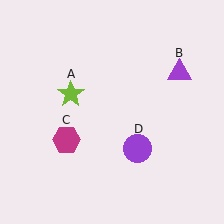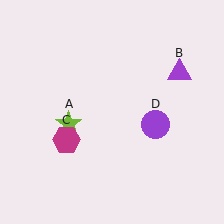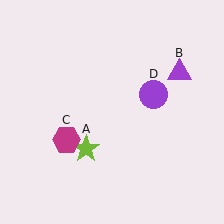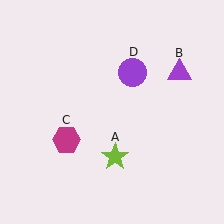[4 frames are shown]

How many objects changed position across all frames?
2 objects changed position: lime star (object A), purple circle (object D).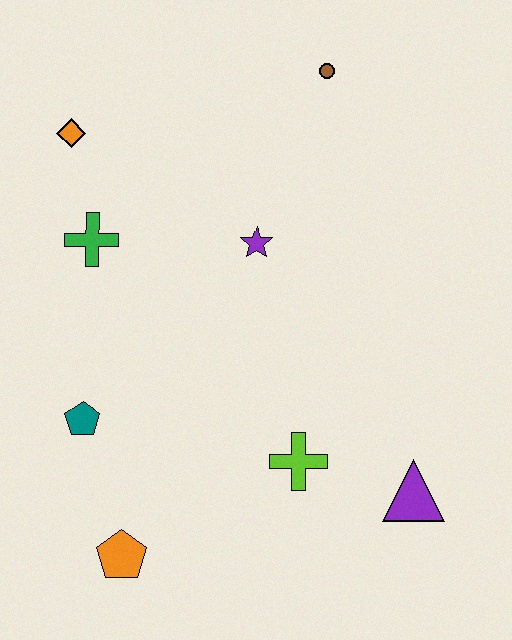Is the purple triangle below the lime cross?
Yes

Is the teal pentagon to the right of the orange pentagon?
No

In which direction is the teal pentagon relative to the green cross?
The teal pentagon is below the green cross.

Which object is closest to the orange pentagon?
The teal pentagon is closest to the orange pentagon.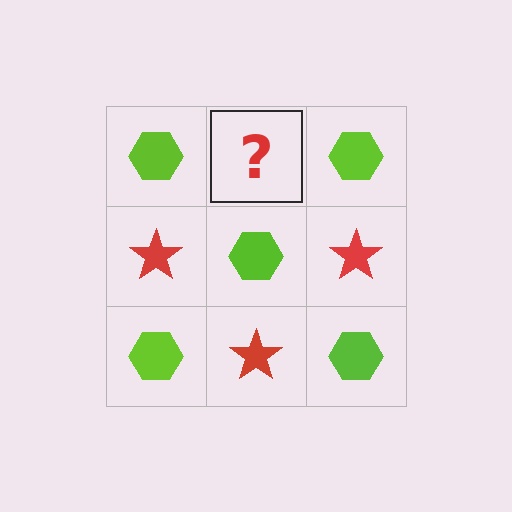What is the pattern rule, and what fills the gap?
The rule is that it alternates lime hexagon and red star in a checkerboard pattern. The gap should be filled with a red star.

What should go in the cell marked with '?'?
The missing cell should contain a red star.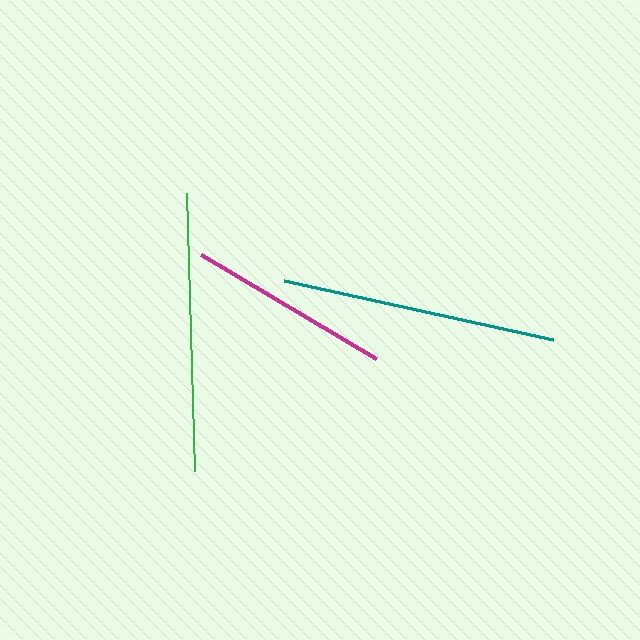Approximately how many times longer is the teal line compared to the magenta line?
The teal line is approximately 1.4 times the length of the magenta line.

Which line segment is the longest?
The green line is the longest at approximately 277 pixels.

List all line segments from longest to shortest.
From longest to shortest: green, teal, magenta.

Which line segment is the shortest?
The magenta line is the shortest at approximately 203 pixels.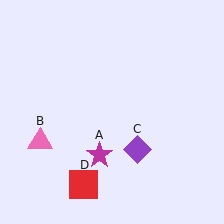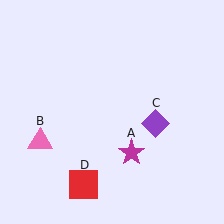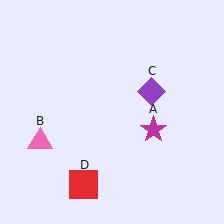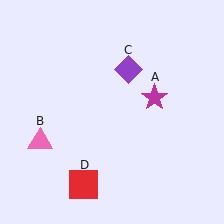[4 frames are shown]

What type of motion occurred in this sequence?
The magenta star (object A), purple diamond (object C) rotated counterclockwise around the center of the scene.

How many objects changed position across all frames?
2 objects changed position: magenta star (object A), purple diamond (object C).